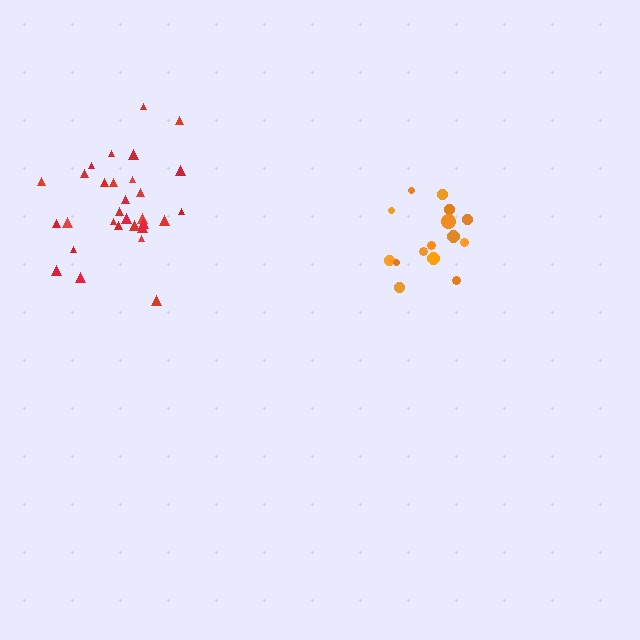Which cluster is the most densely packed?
Red.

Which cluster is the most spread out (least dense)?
Orange.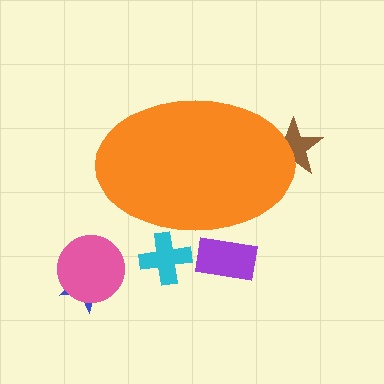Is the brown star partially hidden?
Yes, the brown star is partially hidden behind the orange ellipse.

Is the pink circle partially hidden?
No, the pink circle is fully visible.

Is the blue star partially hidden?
No, the blue star is fully visible.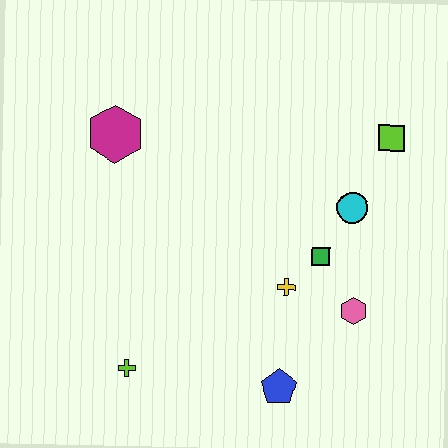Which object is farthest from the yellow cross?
The magenta hexagon is farthest from the yellow cross.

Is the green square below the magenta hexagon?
Yes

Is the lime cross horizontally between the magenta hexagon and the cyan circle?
Yes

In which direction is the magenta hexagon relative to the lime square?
The magenta hexagon is to the left of the lime square.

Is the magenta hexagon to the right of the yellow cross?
No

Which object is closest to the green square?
The yellow cross is closest to the green square.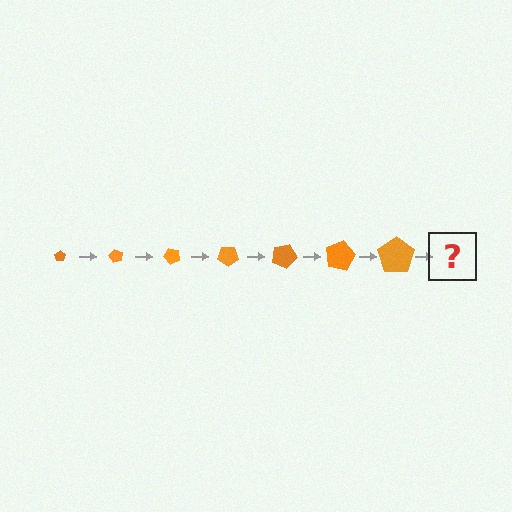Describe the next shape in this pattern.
It should be a pentagon, larger than the previous one and rotated 420 degrees from the start.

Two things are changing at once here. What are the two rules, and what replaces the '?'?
The two rules are that the pentagon grows larger each step and it rotates 60 degrees each step. The '?' should be a pentagon, larger than the previous one and rotated 420 degrees from the start.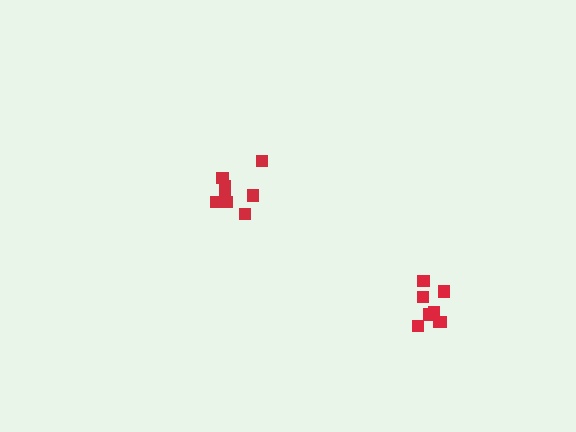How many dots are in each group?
Group 1: 8 dots, Group 2: 9 dots (17 total).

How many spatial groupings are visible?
There are 2 spatial groupings.